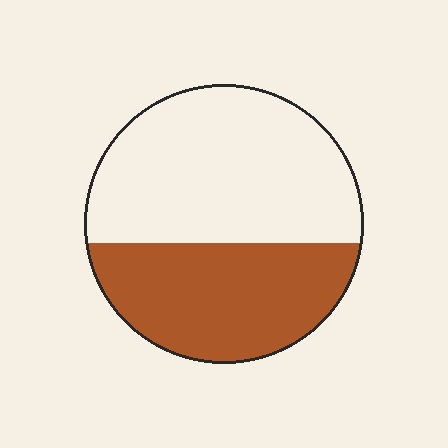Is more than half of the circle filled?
No.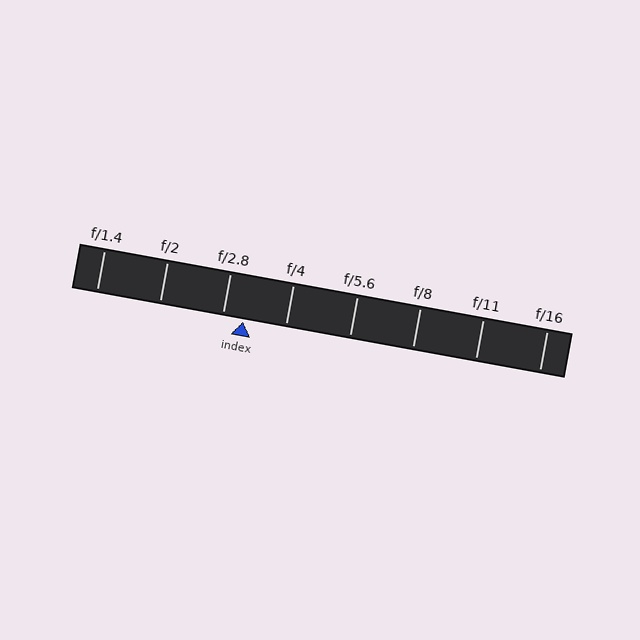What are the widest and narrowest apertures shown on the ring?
The widest aperture shown is f/1.4 and the narrowest is f/16.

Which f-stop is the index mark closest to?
The index mark is closest to f/2.8.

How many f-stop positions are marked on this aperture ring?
There are 8 f-stop positions marked.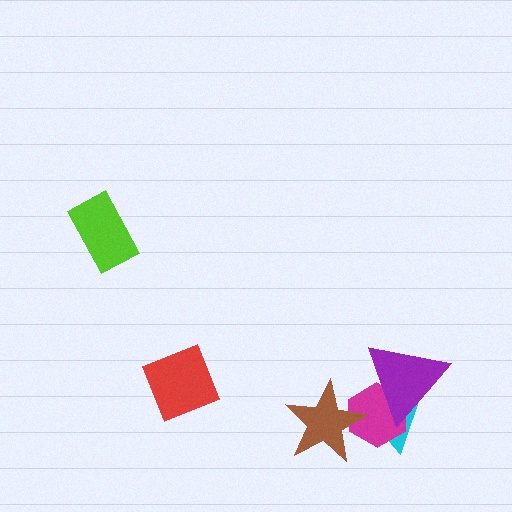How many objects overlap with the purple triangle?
2 objects overlap with the purple triangle.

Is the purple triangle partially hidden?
No, no other shape covers it.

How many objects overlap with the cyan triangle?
3 objects overlap with the cyan triangle.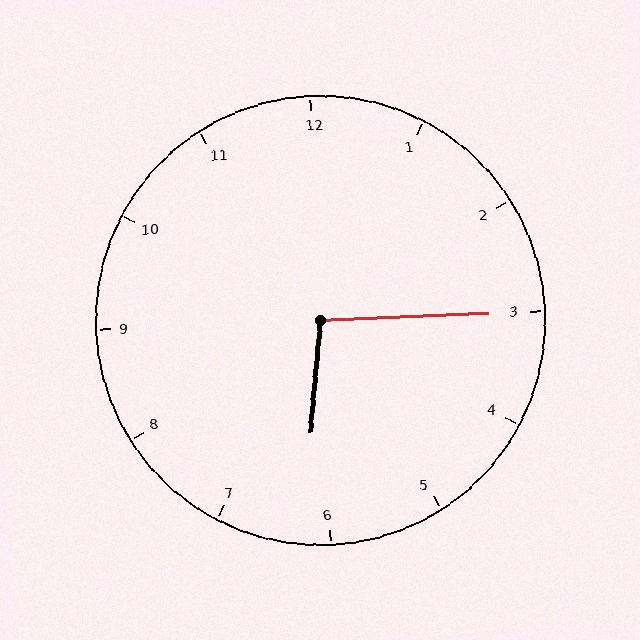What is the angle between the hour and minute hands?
Approximately 98 degrees.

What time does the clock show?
6:15.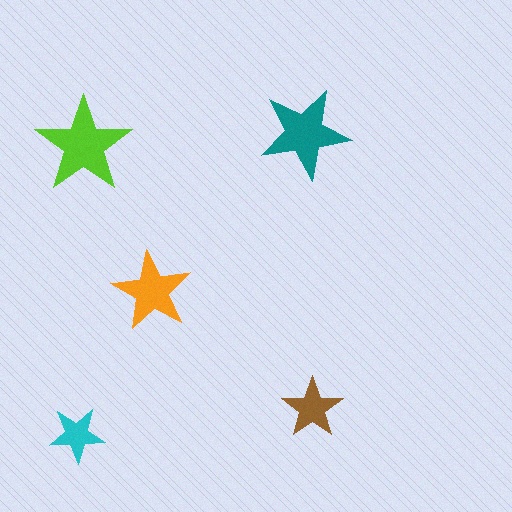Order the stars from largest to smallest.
the lime one, the teal one, the orange one, the brown one, the cyan one.